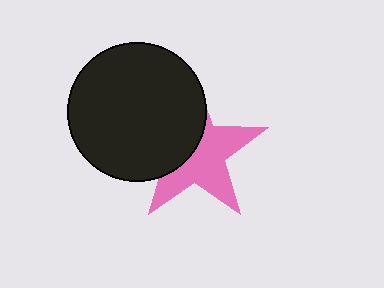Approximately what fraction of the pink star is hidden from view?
Roughly 43% of the pink star is hidden behind the black circle.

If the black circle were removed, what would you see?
You would see the complete pink star.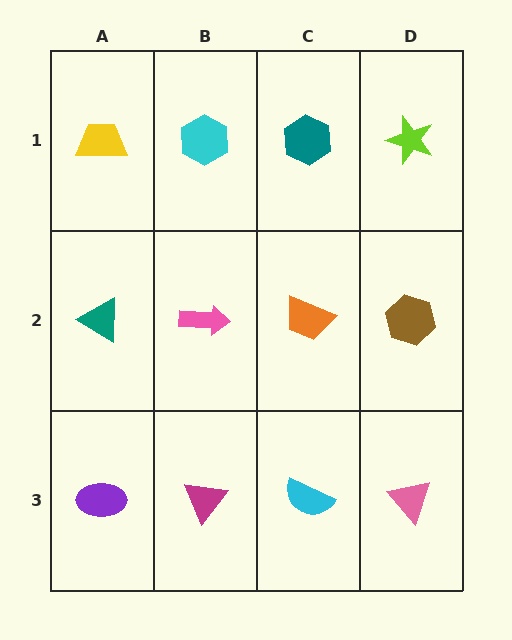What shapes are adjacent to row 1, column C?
An orange trapezoid (row 2, column C), a cyan hexagon (row 1, column B), a lime star (row 1, column D).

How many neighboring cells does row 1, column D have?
2.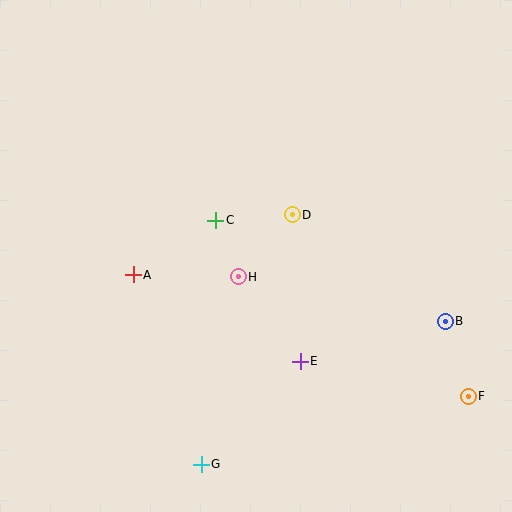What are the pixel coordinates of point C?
Point C is at (216, 220).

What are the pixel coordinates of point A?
Point A is at (133, 275).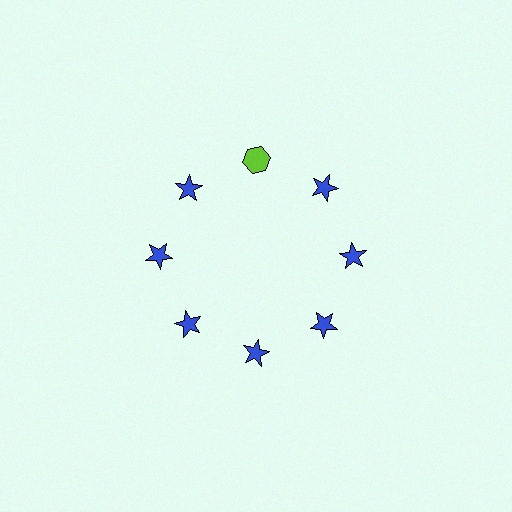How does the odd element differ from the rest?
It differs in both color (lime instead of blue) and shape (hexagon instead of star).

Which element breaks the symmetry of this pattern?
The lime hexagon at roughly the 12 o'clock position breaks the symmetry. All other shapes are blue stars.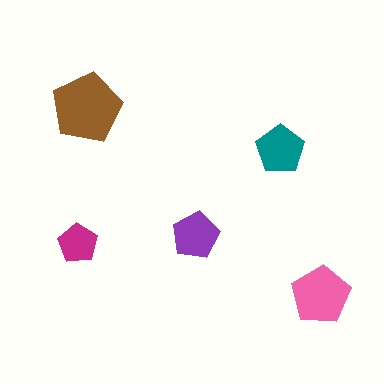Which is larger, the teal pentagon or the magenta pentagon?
The teal one.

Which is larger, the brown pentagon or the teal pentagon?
The brown one.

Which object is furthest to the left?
The magenta pentagon is leftmost.